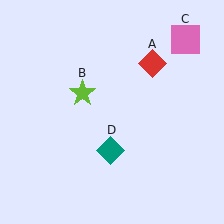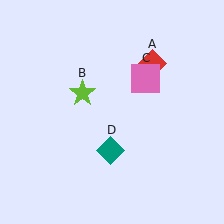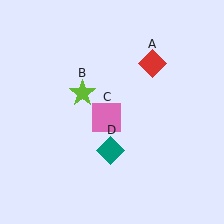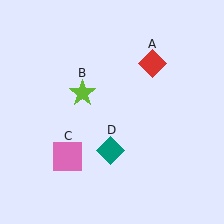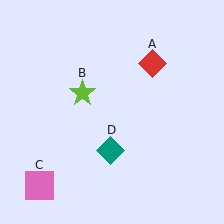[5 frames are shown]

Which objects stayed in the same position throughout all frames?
Red diamond (object A) and lime star (object B) and teal diamond (object D) remained stationary.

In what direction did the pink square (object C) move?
The pink square (object C) moved down and to the left.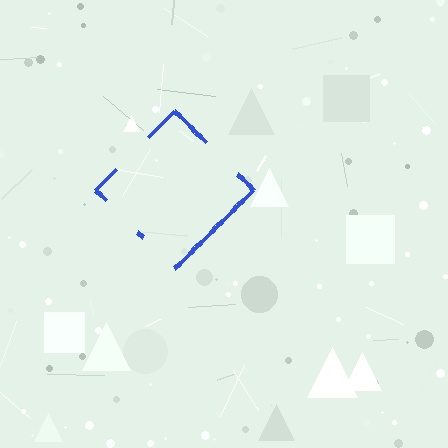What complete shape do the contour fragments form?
The contour fragments form a diamond.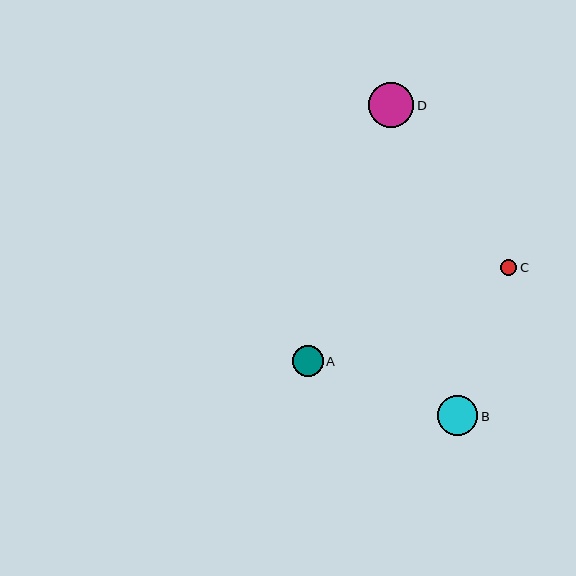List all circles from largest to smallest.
From largest to smallest: D, B, A, C.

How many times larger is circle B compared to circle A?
Circle B is approximately 1.3 times the size of circle A.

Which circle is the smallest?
Circle C is the smallest with a size of approximately 16 pixels.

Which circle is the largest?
Circle D is the largest with a size of approximately 45 pixels.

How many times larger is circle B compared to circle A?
Circle B is approximately 1.3 times the size of circle A.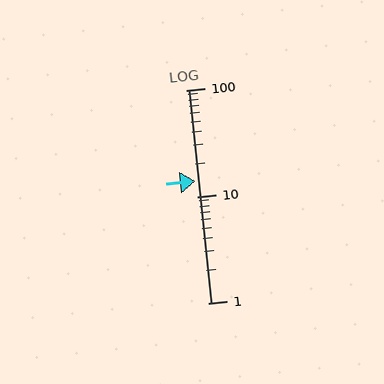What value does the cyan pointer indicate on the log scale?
The pointer indicates approximately 14.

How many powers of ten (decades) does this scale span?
The scale spans 2 decades, from 1 to 100.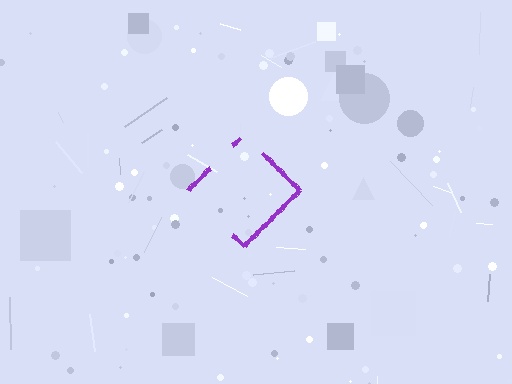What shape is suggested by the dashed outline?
The dashed outline suggests a diamond.